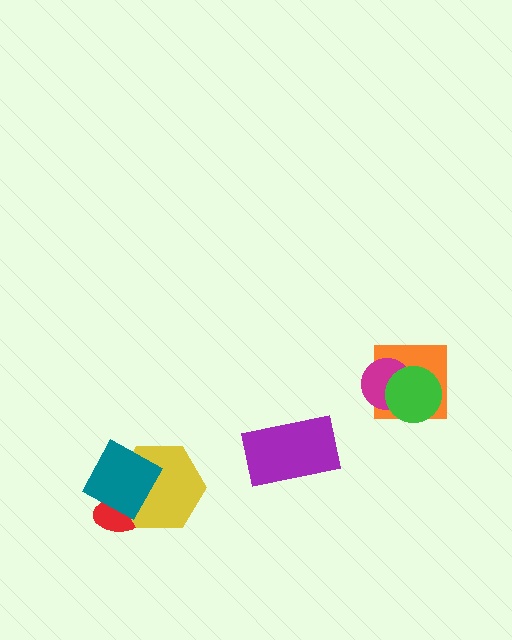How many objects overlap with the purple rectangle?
0 objects overlap with the purple rectangle.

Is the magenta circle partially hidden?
Yes, it is partially covered by another shape.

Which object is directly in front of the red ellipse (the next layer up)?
The yellow hexagon is directly in front of the red ellipse.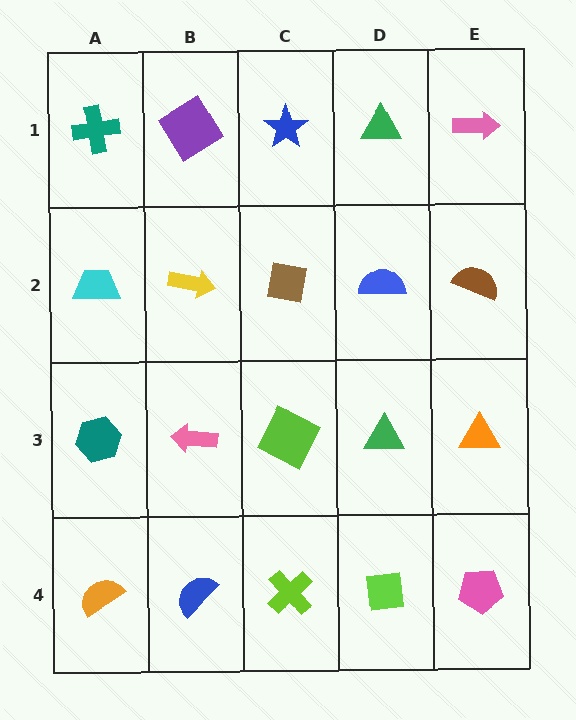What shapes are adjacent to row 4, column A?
A teal hexagon (row 3, column A), a blue semicircle (row 4, column B).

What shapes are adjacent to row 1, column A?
A cyan trapezoid (row 2, column A), a purple diamond (row 1, column B).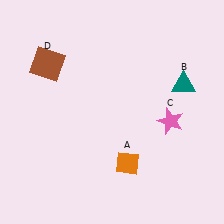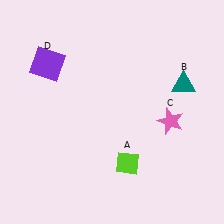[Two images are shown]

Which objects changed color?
A changed from orange to lime. D changed from brown to purple.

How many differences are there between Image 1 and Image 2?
There are 2 differences between the two images.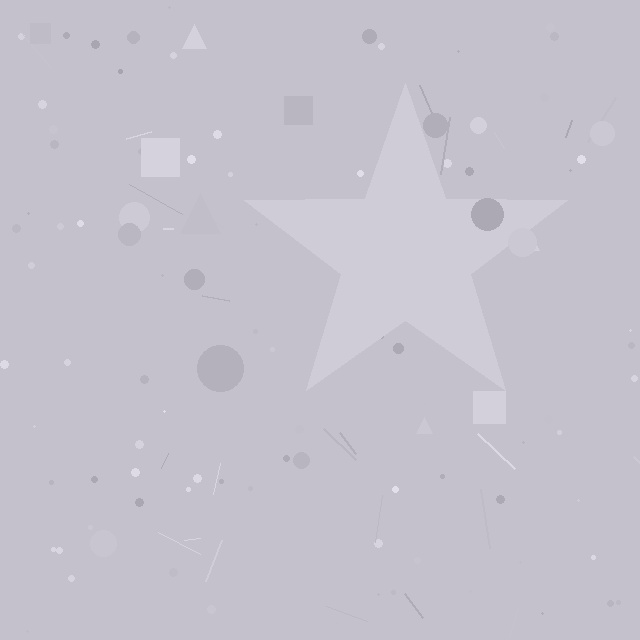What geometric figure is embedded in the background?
A star is embedded in the background.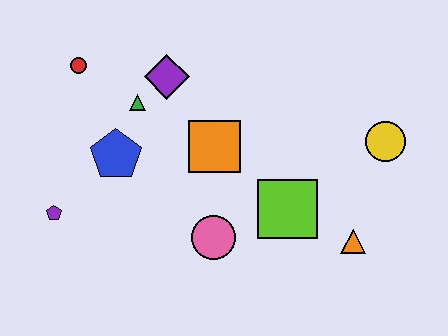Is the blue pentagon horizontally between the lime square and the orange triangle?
No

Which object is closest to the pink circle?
The lime square is closest to the pink circle.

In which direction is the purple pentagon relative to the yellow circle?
The purple pentagon is to the left of the yellow circle.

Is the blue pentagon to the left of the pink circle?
Yes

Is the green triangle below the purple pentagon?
No